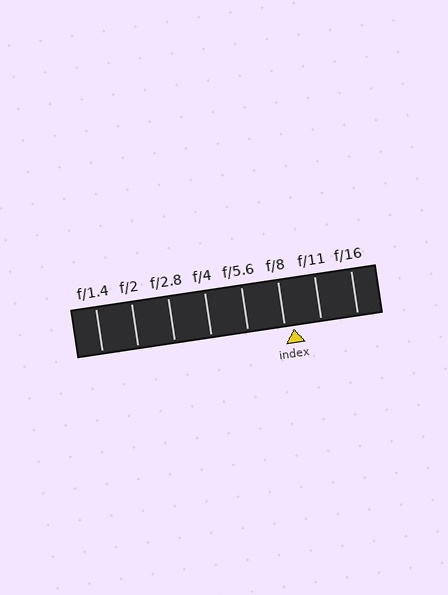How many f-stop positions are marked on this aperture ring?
There are 8 f-stop positions marked.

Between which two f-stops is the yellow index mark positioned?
The index mark is between f/8 and f/11.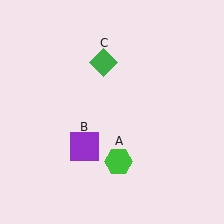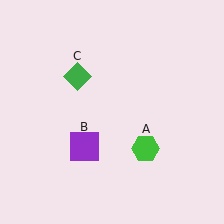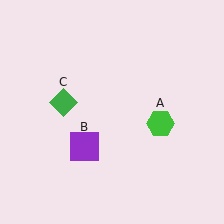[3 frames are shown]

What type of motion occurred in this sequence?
The green hexagon (object A), green diamond (object C) rotated counterclockwise around the center of the scene.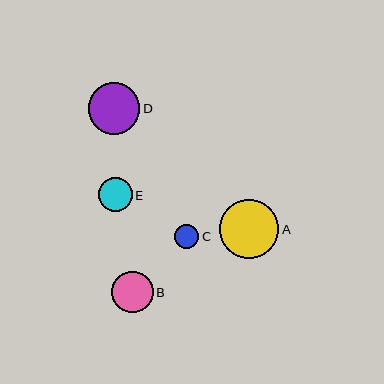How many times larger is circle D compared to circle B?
Circle D is approximately 1.2 times the size of circle B.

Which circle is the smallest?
Circle C is the smallest with a size of approximately 24 pixels.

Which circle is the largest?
Circle A is the largest with a size of approximately 59 pixels.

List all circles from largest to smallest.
From largest to smallest: A, D, B, E, C.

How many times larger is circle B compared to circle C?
Circle B is approximately 1.7 times the size of circle C.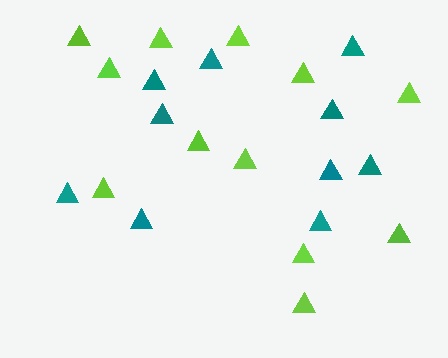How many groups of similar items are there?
There are 2 groups: one group of teal triangles (10) and one group of lime triangles (12).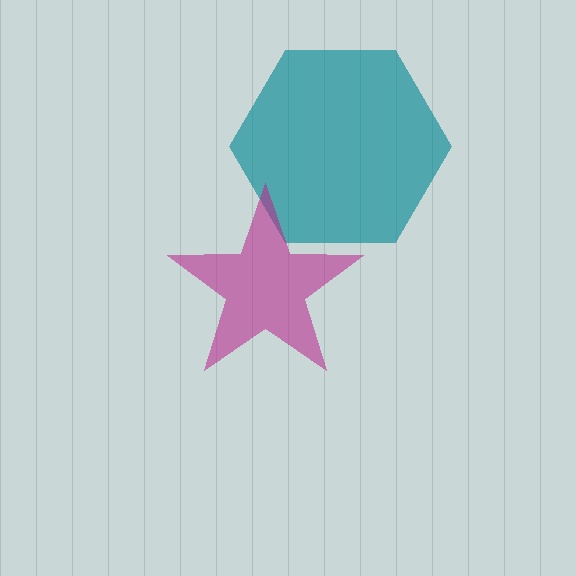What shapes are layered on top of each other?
The layered shapes are: a teal hexagon, a magenta star.